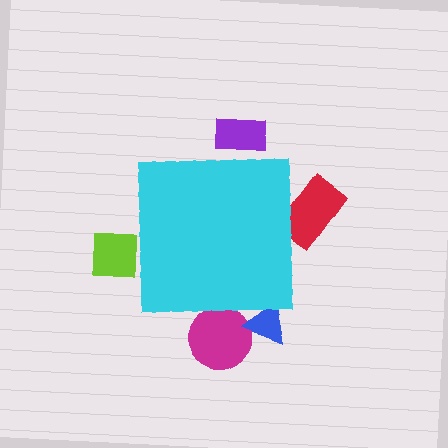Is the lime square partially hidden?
Yes, the lime square is partially hidden behind the cyan square.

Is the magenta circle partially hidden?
Yes, the magenta circle is partially hidden behind the cyan square.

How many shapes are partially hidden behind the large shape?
5 shapes are partially hidden.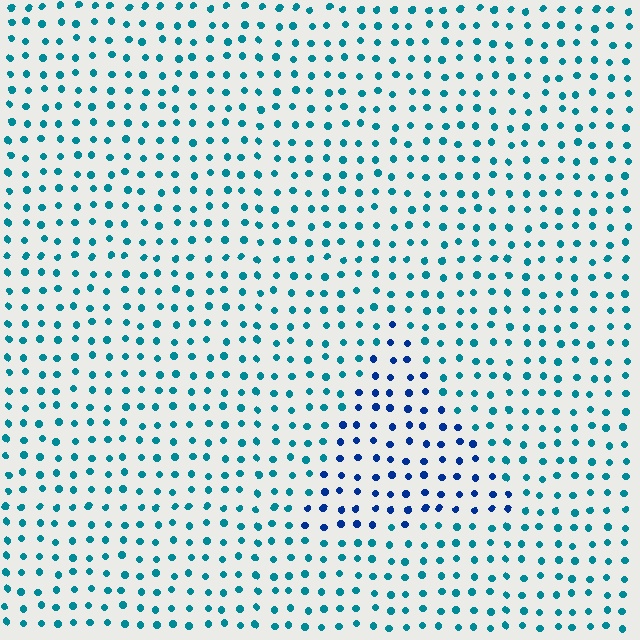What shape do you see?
I see a triangle.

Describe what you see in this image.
The image is filled with small teal elements in a uniform arrangement. A triangle-shaped region is visible where the elements are tinted to a slightly different hue, forming a subtle color boundary.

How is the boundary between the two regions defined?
The boundary is defined purely by a slight shift in hue (about 37 degrees). Spacing, size, and orientation are identical on both sides.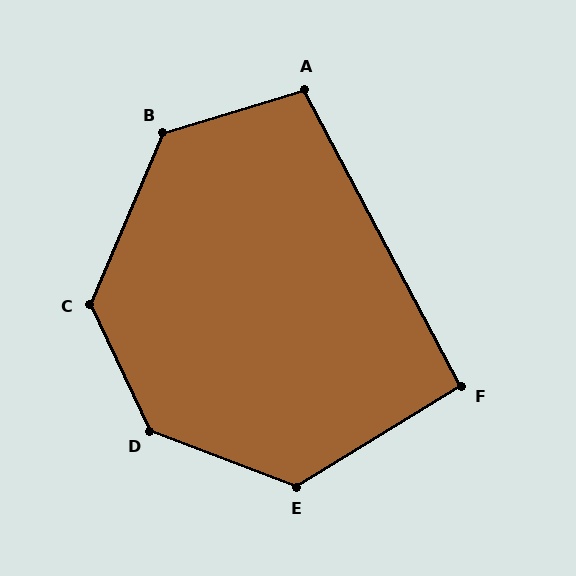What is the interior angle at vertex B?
Approximately 130 degrees (obtuse).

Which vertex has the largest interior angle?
D, at approximately 136 degrees.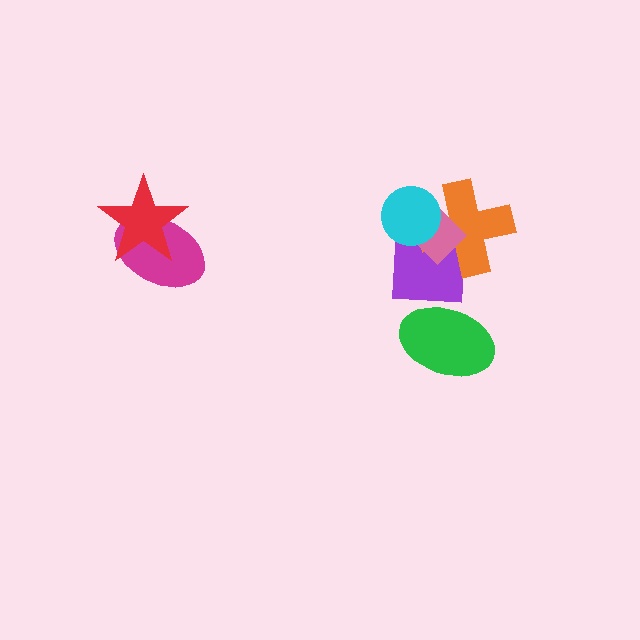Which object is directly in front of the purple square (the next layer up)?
The orange cross is directly in front of the purple square.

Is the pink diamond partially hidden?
Yes, it is partially covered by another shape.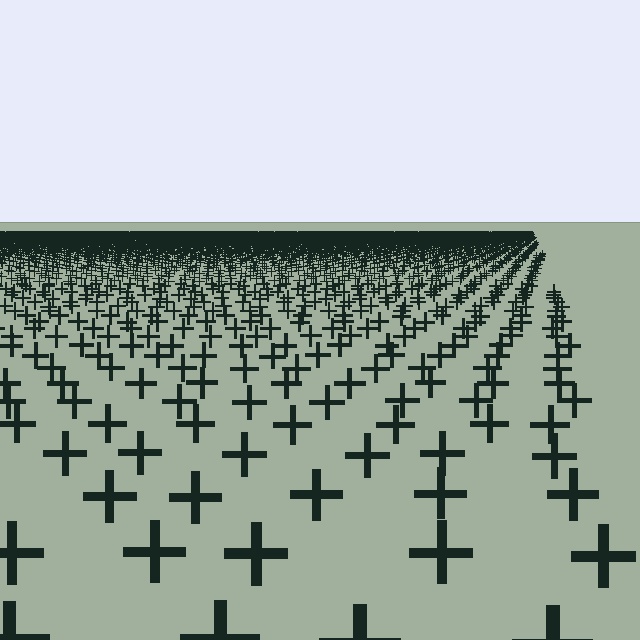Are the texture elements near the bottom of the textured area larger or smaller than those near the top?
Larger. Near the bottom, elements are closer to the viewer and appear at a bigger on-screen size.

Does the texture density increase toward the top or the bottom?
Density increases toward the top.